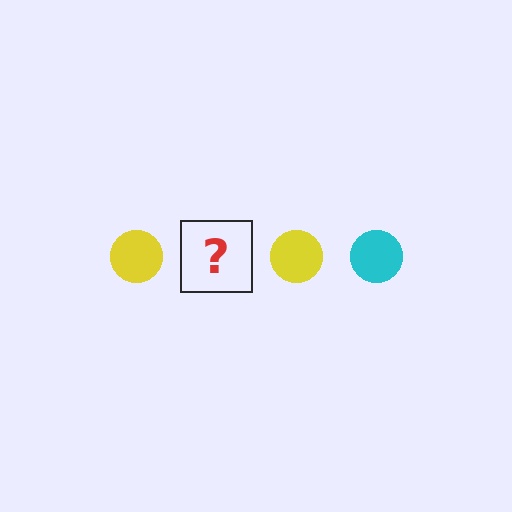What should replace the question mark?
The question mark should be replaced with a cyan circle.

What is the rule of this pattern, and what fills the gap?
The rule is that the pattern cycles through yellow, cyan circles. The gap should be filled with a cyan circle.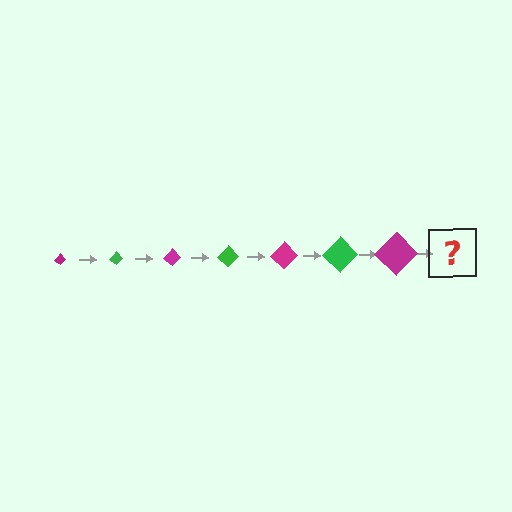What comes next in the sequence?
The next element should be a green diamond, larger than the previous one.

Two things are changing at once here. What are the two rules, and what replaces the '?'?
The two rules are that the diamond grows larger each step and the color cycles through magenta and green. The '?' should be a green diamond, larger than the previous one.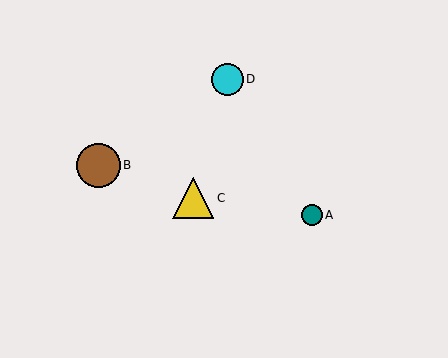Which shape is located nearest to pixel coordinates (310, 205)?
The teal circle (labeled A) at (312, 215) is nearest to that location.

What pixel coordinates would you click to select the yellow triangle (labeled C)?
Click at (193, 198) to select the yellow triangle C.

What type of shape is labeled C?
Shape C is a yellow triangle.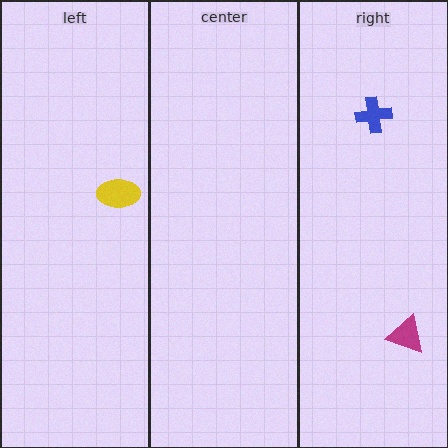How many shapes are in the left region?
1.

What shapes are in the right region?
The magenta triangle, the blue cross.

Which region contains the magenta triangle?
The right region.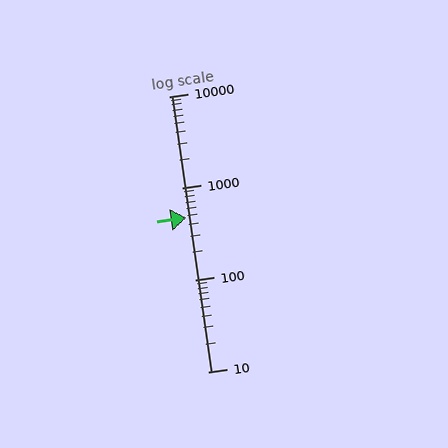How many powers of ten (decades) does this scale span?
The scale spans 3 decades, from 10 to 10000.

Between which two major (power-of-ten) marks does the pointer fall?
The pointer is between 100 and 1000.